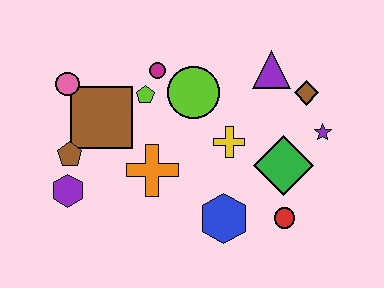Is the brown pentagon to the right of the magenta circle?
No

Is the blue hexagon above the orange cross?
No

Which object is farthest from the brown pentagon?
The purple star is farthest from the brown pentagon.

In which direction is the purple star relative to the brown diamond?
The purple star is below the brown diamond.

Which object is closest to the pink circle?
The brown square is closest to the pink circle.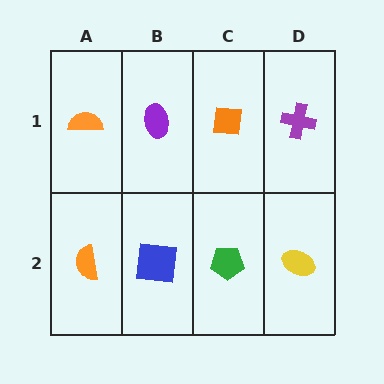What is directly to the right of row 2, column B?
A green pentagon.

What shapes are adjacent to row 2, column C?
An orange square (row 1, column C), a blue square (row 2, column B), a yellow ellipse (row 2, column D).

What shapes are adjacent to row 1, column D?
A yellow ellipse (row 2, column D), an orange square (row 1, column C).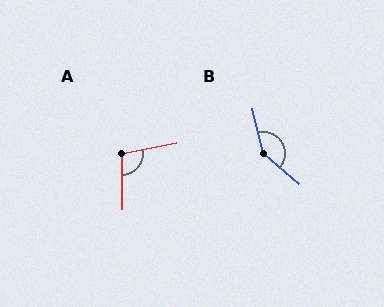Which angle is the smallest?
A, at approximately 100 degrees.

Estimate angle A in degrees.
Approximately 100 degrees.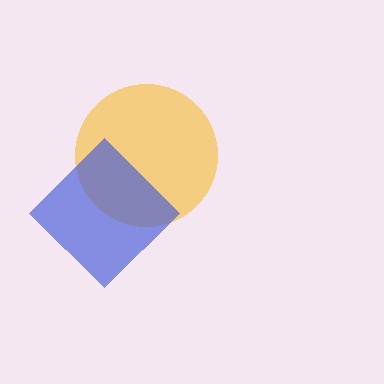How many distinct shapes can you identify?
There are 2 distinct shapes: a yellow circle, a blue diamond.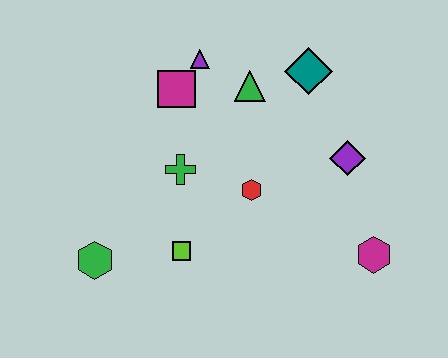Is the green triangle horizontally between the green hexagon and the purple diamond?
Yes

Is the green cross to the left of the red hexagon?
Yes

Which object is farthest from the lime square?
The teal diamond is farthest from the lime square.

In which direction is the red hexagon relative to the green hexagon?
The red hexagon is to the right of the green hexagon.